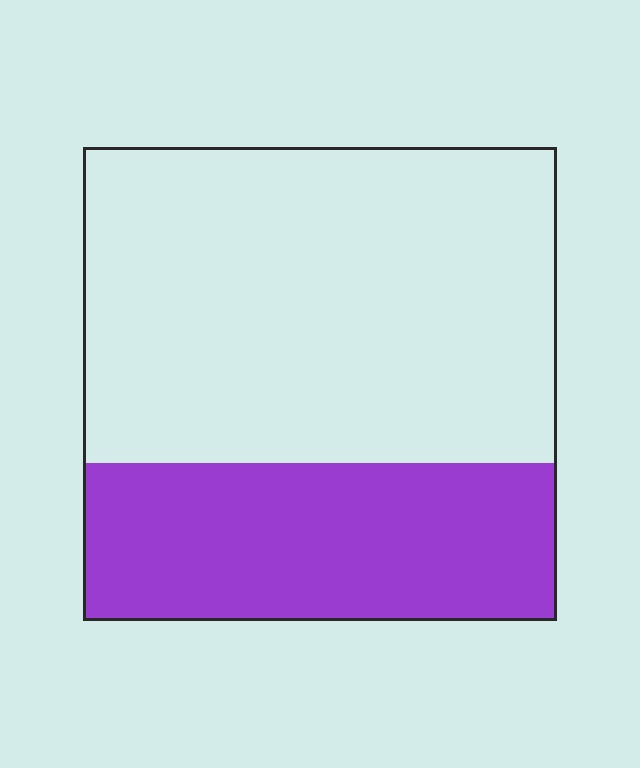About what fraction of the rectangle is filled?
About one third (1/3).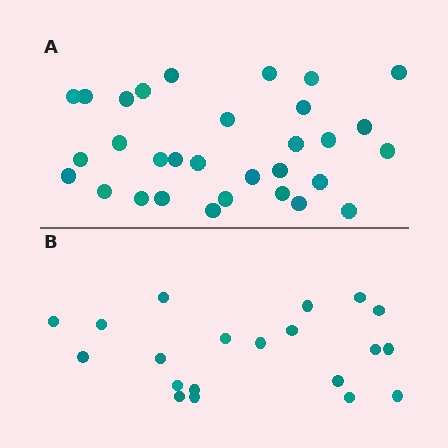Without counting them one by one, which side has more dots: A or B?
Region A (the top region) has more dots.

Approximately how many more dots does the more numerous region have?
Region A has roughly 12 or so more dots than region B.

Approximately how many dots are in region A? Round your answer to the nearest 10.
About 30 dots. (The exact count is 31, which rounds to 30.)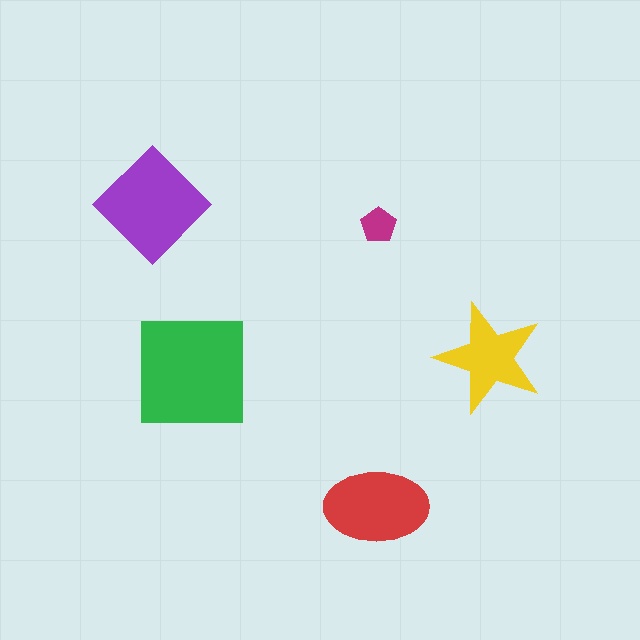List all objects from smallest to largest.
The magenta pentagon, the yellow star, the red ellipse, the purple diamond, the green square.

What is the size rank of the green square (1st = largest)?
1st.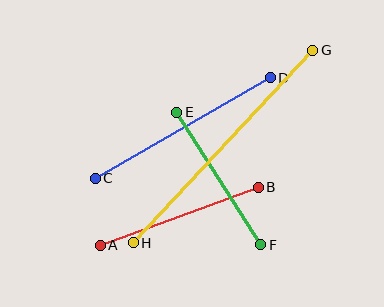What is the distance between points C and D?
The distance is approximately 202 pixels.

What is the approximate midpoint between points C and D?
The midpoint is at approximately (183, 128) pixels.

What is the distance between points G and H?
The distance is approximately 263 pixels.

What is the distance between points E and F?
The distance is approximately 157 pixels.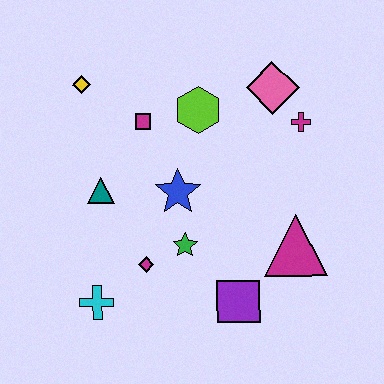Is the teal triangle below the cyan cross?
No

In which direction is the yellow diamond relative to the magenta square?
The yellow diamond is to the left of the magenta square.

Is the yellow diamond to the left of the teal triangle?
Yes